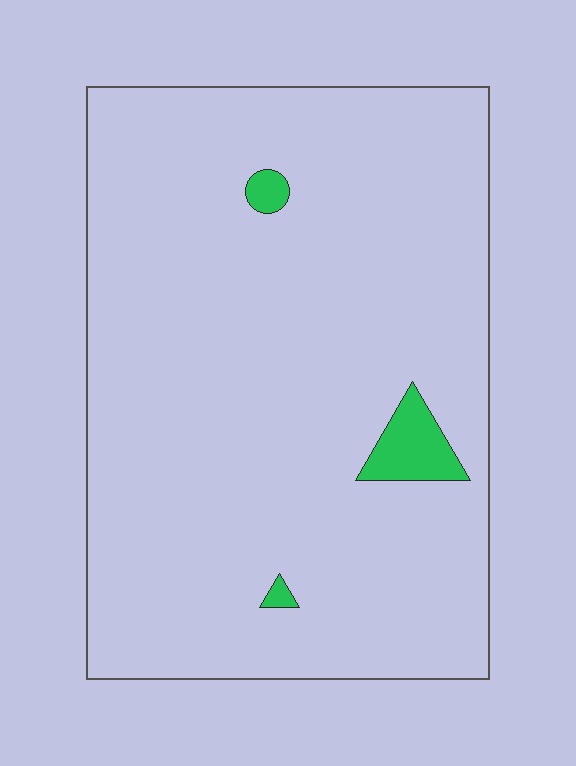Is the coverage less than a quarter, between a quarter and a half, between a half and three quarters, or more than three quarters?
Less than a quarter.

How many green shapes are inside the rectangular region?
3.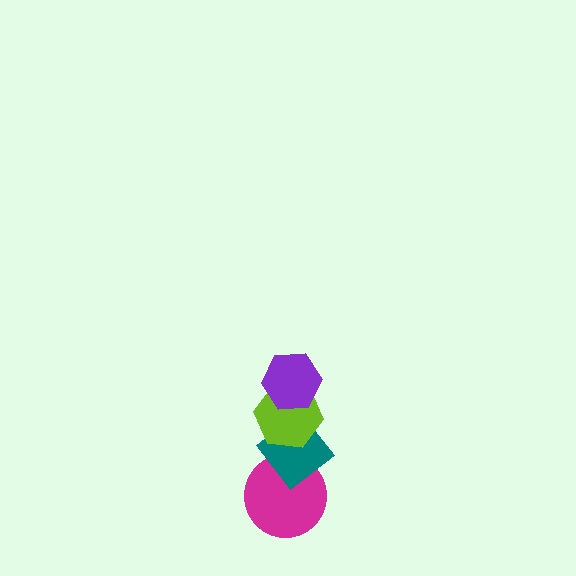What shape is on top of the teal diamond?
The lime hexagon is on top of the teal diamond.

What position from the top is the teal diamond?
The teal diamond is 3rd from the top.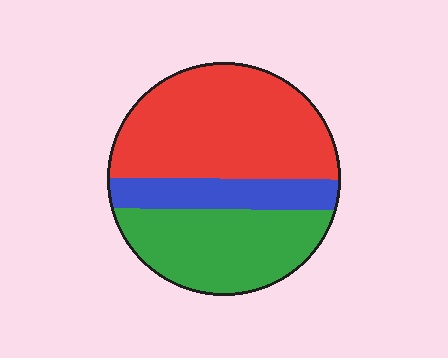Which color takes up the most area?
Red, at roughly 50%.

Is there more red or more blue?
Red.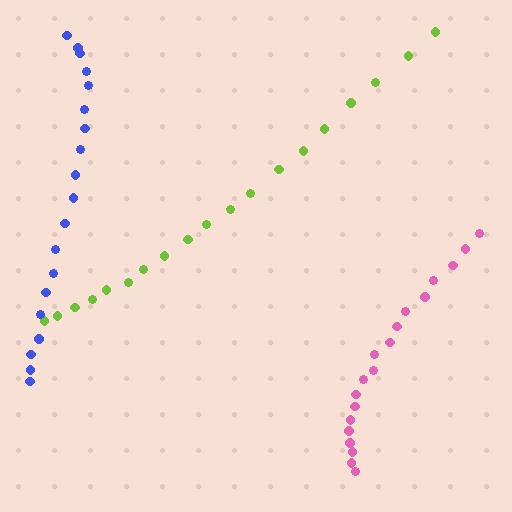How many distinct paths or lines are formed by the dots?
There are 3 distinct paths.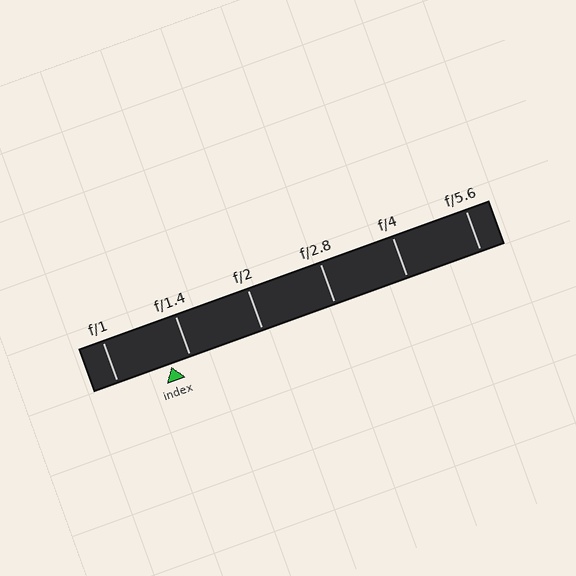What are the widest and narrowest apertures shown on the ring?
The widest aperture shown is f/1 and the narrowest is f/5.6.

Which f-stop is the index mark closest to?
The index mark is closest to f/1.4.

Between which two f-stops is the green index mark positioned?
The index mark is between f/1 and f/1.4.